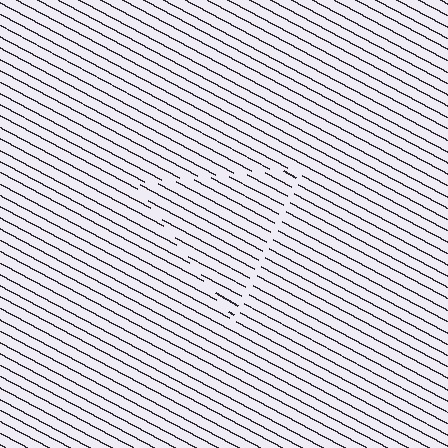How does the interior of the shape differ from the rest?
The interior of the shape contains the same grating, shifted by half a period — the contour is defined by the phase discontinuity where line-ends from the inner and outer gratings abut.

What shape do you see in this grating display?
An illusory triangle. The interior of the shape contains the same grating, shifted by half a period — the contour is defined by the phase discontinuity where line-ends from the inner and outer gratings abut.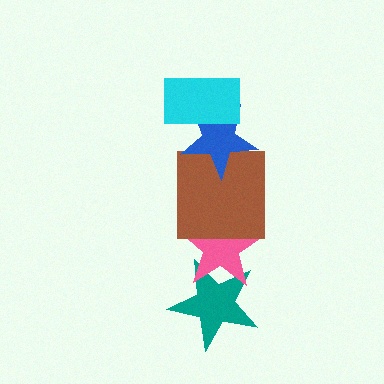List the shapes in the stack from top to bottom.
From top to bottom: the cyan rectangle, the blue star, the brown square, the pink star, the teal star.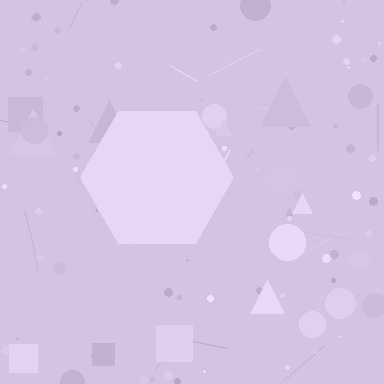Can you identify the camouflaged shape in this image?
The camouflaged shape is a hexagon.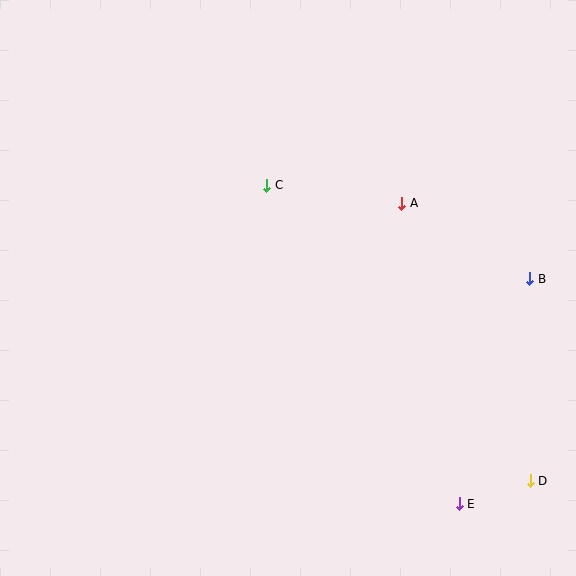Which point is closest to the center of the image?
Point C at (267, 185) is closest to the center.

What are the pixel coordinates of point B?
Point B is at (530, 279).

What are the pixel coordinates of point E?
Point E is at (459, 504).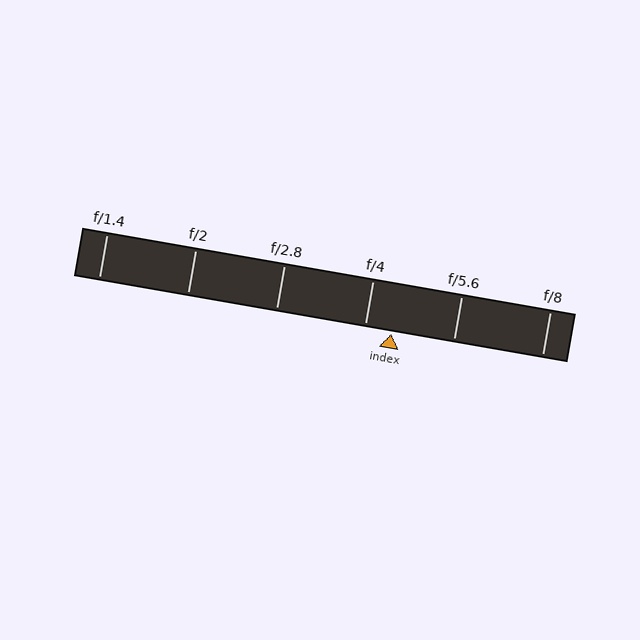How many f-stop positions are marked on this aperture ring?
There are 6 f-stop positions marked.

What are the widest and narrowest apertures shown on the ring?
The widest aperture shown is f/1.4 and the narrowest is f/8.